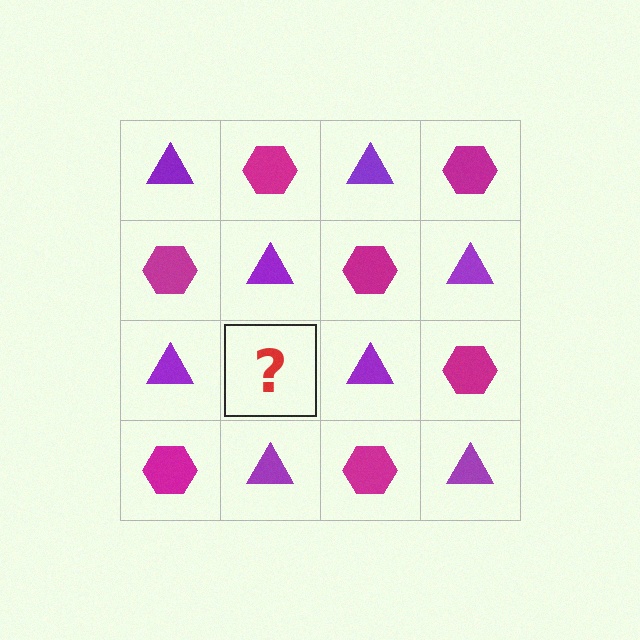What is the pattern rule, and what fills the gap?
The rule is that it alternates purple triangle and magenta hexagon in a checkerboard pattern. The gap should be filled with a magenta hexagon.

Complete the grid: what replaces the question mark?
The question mark should be replaced with a magenta hexagon.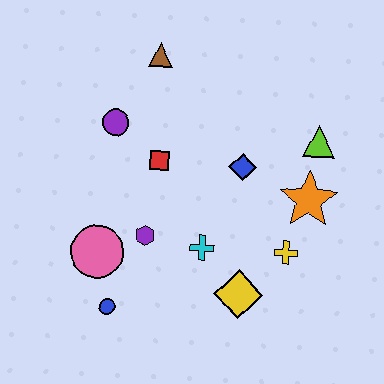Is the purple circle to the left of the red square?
Yes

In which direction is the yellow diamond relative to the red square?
The yellow diamond is below the red square.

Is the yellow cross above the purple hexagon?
No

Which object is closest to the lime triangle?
The orange star is closest to the lime triangle.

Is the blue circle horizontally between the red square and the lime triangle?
No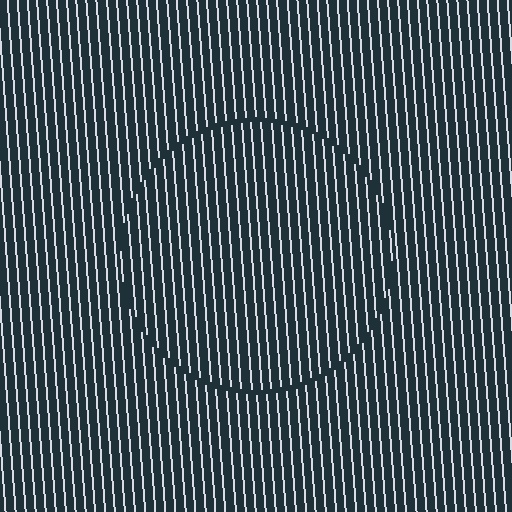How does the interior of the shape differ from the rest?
The interior of the shape contains the same grating, shifted by half a period — the contour is defined by the phase discontinuity where line-ends from the inner and outer gratings abut.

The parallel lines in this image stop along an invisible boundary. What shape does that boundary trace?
An illusory circle. The interior of the shape contains the same grating, shifted by half a period — the contour is defined by the phase discontinuity where line-ends from the inner and outer gratings abut.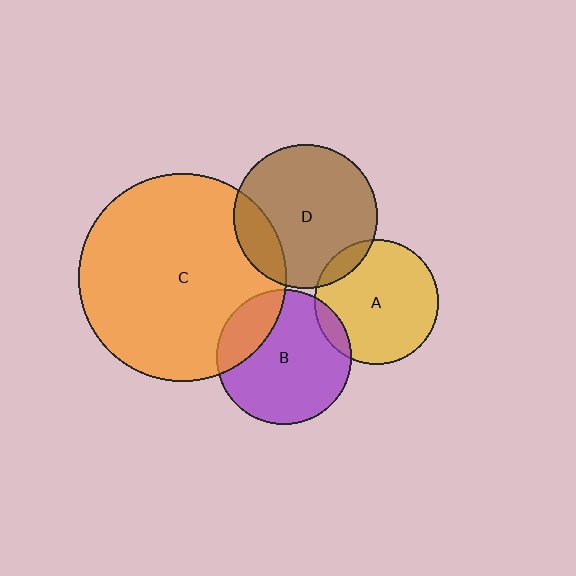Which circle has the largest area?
Circle C (orange).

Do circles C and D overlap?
Yes.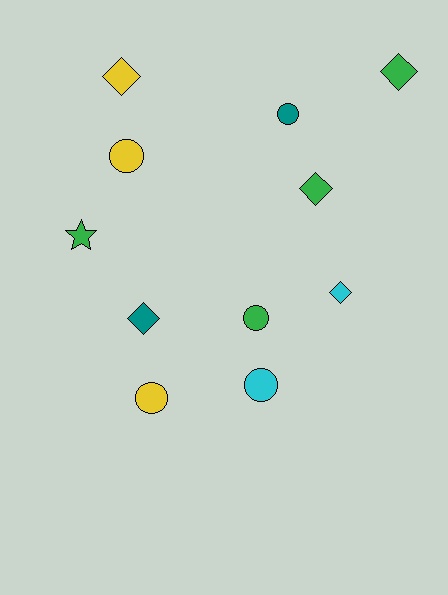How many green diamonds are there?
There are 2 green diamonds.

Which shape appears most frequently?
Diamond, with 5 objects.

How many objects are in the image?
There are 11 objects.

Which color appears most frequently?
Green, with 4 objects.